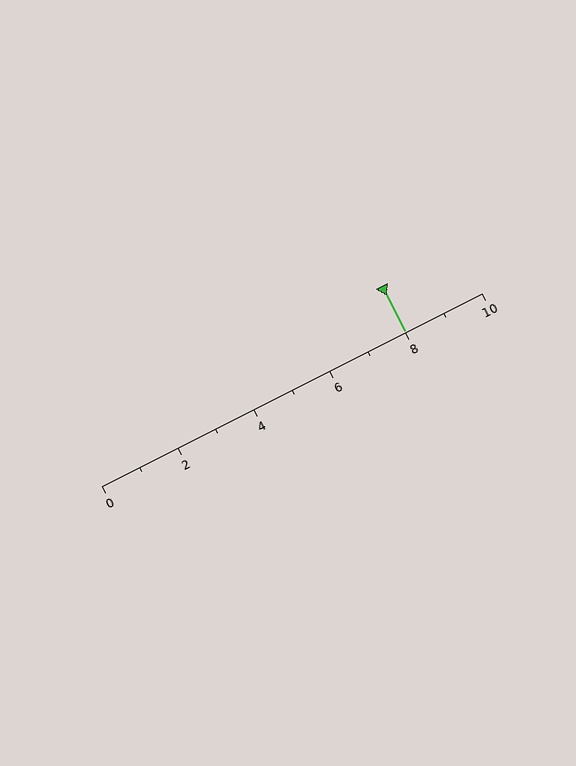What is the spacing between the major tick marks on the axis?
The major ticks are spaced 2 apart.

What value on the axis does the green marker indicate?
The marker indicates approximately 8.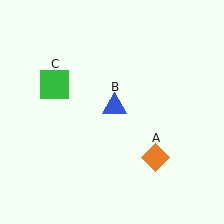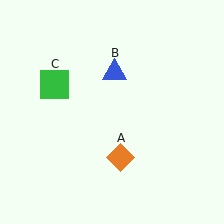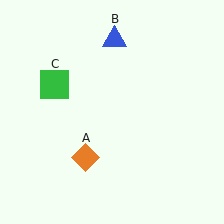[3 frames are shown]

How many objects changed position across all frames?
2 objects changed position: orange diamond (object A), blue triangle (object B).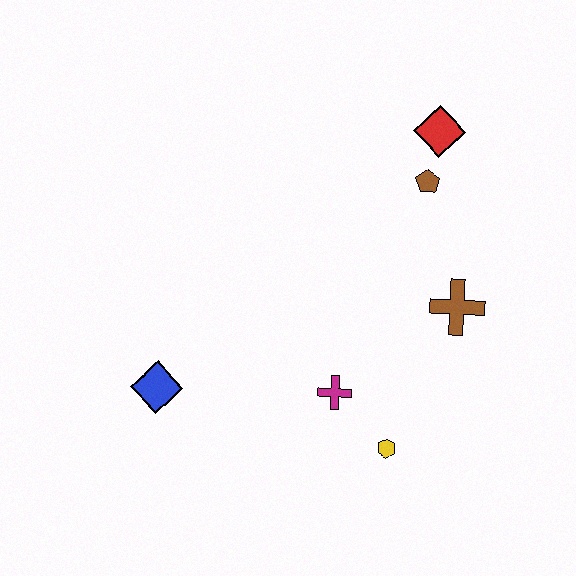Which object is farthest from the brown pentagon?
The blue diamond is farthest from the brown pentagon.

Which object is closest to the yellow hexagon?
The magenta cross is closest to the yellow hexagon.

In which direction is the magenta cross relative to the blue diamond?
The magenta cross is to the right of the blue diamond.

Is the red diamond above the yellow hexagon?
Yes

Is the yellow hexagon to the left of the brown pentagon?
Yes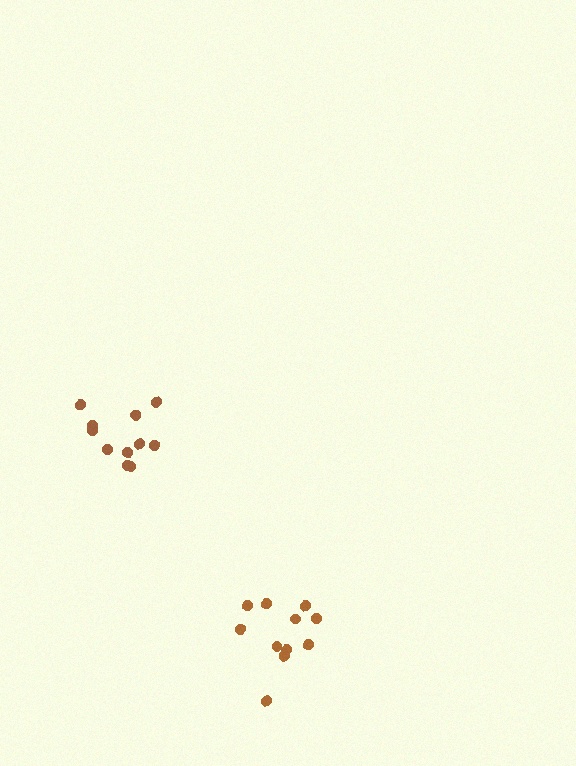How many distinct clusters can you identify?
There are 2 distinct clusters.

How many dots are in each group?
Group 1: 11 dots, Group 2: 11 dots (22 total).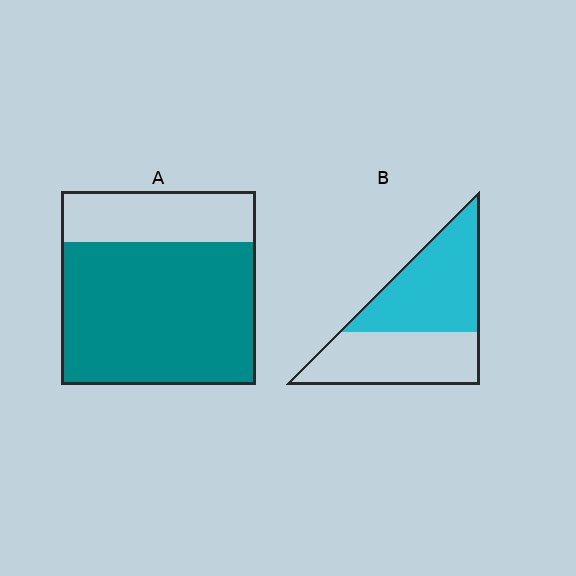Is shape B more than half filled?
Roughly half.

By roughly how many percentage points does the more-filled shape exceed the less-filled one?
By roughly 20 percentage points (A over B).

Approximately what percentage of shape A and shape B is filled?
A is approximately 75% and B is approximately 55%.